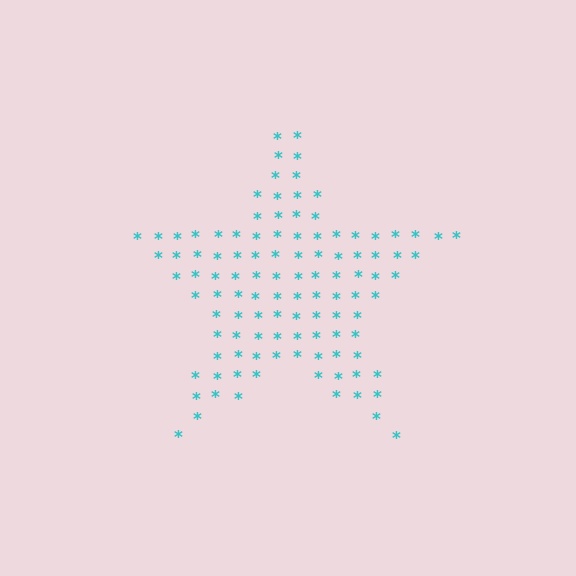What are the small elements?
The small elements are asterisks.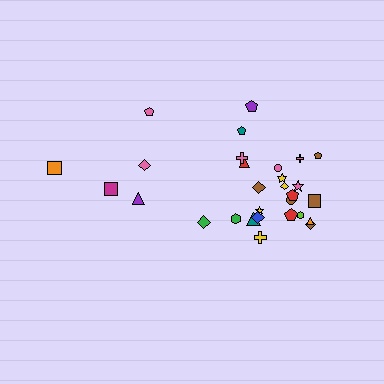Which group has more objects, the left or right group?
The right group.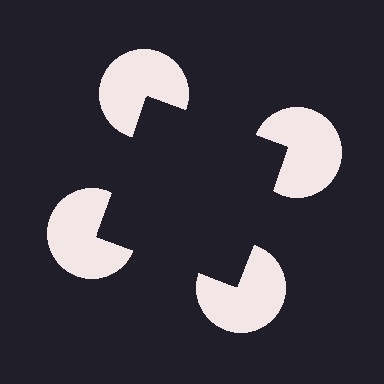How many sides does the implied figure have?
4 sides.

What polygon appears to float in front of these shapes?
An illusory square — its edges are inferred from the aligned wedge cuts in the pac-man discs, not physically drawn.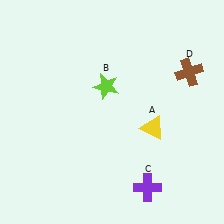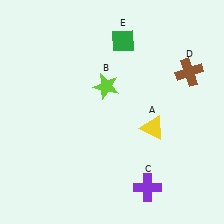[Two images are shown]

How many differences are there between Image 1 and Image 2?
There is 1 difference between the two images.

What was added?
A green diamond (E) was added in Image 2.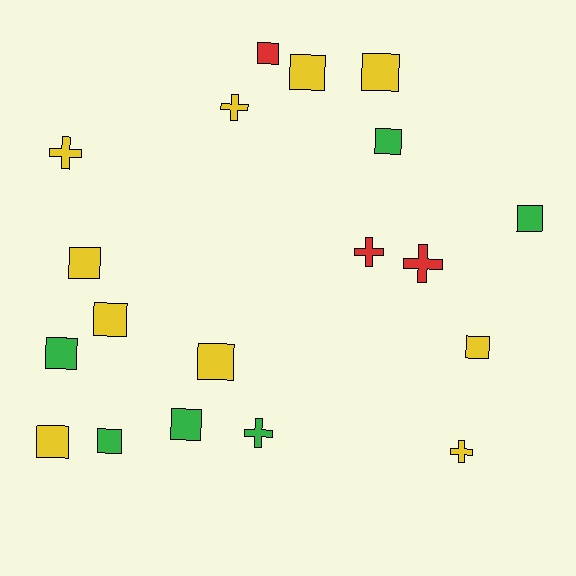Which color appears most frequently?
Yellow, with 10 objects.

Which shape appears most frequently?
Square, with 13 objects.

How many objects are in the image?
There are 19 objects.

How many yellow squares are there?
There are 7 yellow squares.